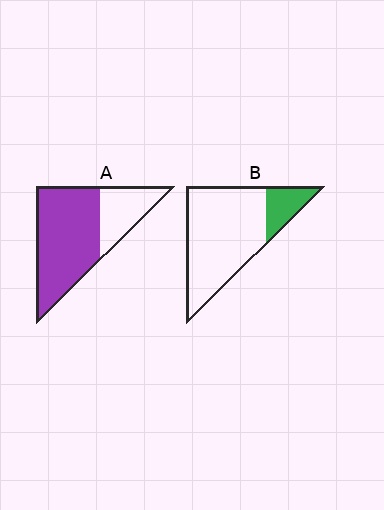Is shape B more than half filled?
No.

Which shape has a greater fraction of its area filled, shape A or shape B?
Shape A.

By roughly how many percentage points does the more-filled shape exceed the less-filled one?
By roughly 50 percentage points (A over B).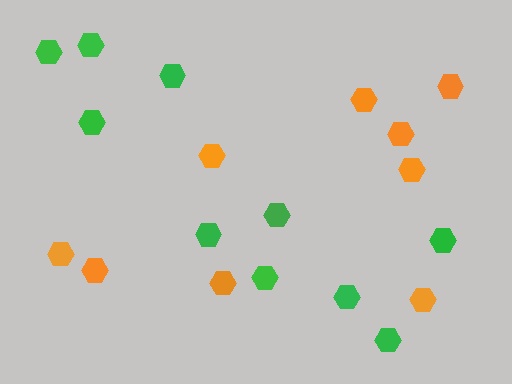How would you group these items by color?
There are 2 groups: one group of orange hexagons (9) and one group of green hexagons (10).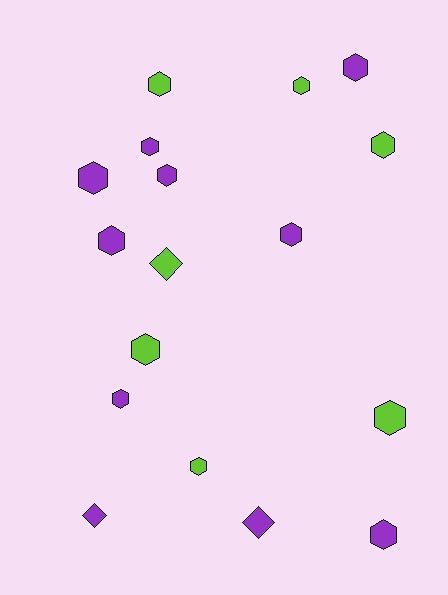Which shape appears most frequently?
Hexagon, with 14 objects.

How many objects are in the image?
There are 17 objects.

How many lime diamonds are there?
There is 1 lime diamond.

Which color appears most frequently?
Purple, with 10 objects.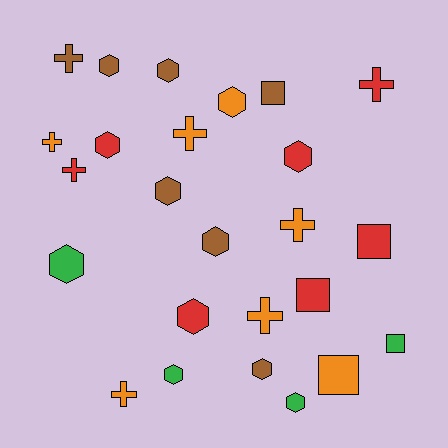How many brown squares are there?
There is 1 brown square.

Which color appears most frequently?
Brown, with 7 objects.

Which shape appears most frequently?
Hexagon, with 12 objects.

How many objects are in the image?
There are 25 objects.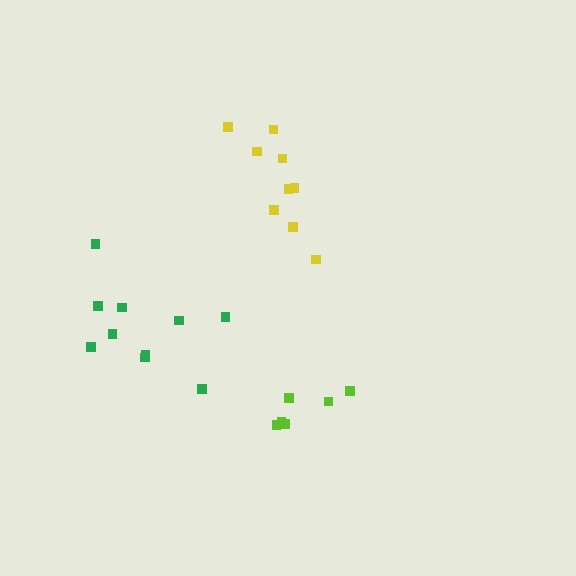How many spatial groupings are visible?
There are 3 spatial groupings.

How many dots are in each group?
Group 1: 9 dots, Group 2: 6 dots, Group 3: 10 dots (25 total).